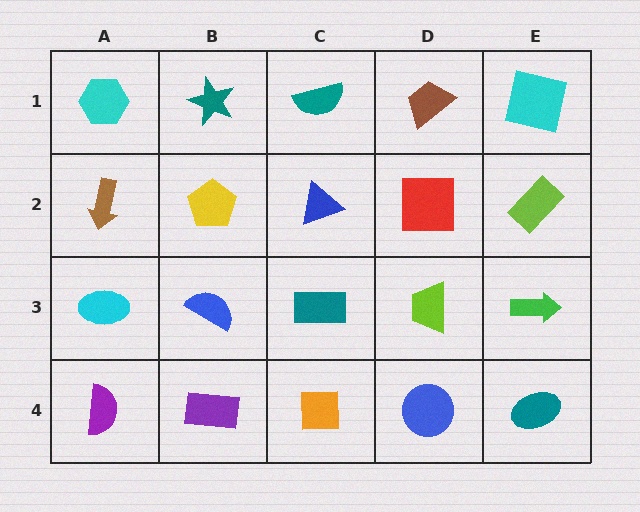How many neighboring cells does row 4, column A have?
2.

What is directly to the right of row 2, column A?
A yellow pentagon.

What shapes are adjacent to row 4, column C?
A teal rectangle (row 3, column C), a purple rectangle (row 4, column B), a blue circle (row 4, column D).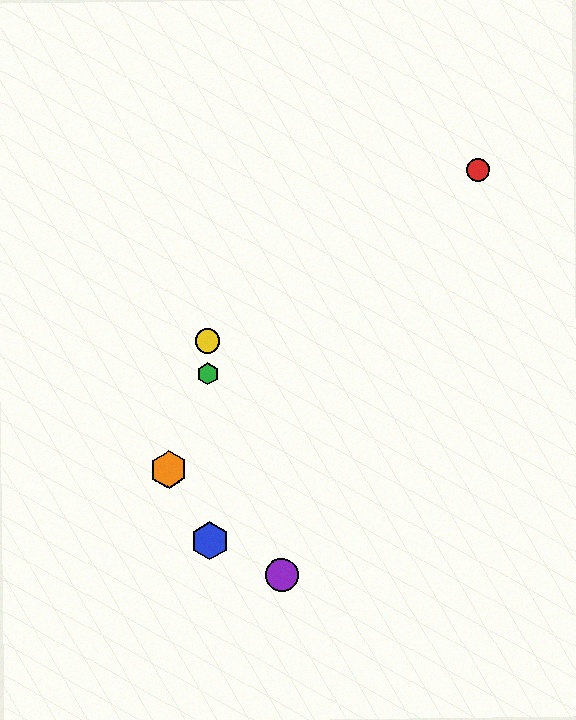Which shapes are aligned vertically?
The blue hexagon, the green hexagon, the yellow circle are aligned vertically.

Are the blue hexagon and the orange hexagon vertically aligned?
No, the blue hexagon is at x≈210 and the orange hexagon is at x≈169.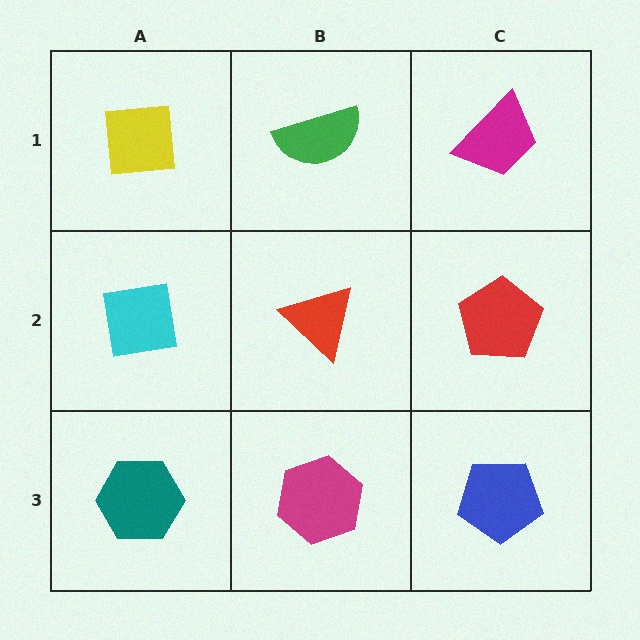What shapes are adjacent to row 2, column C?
A magenta trapezoid (row 1, column C), a blue pentagon (row 3, column C), a red triangle (row 2, column B).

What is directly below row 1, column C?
A red pentagon.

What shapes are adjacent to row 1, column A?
A cyan square (row 2, column A), a green semicircle (row 1, column B).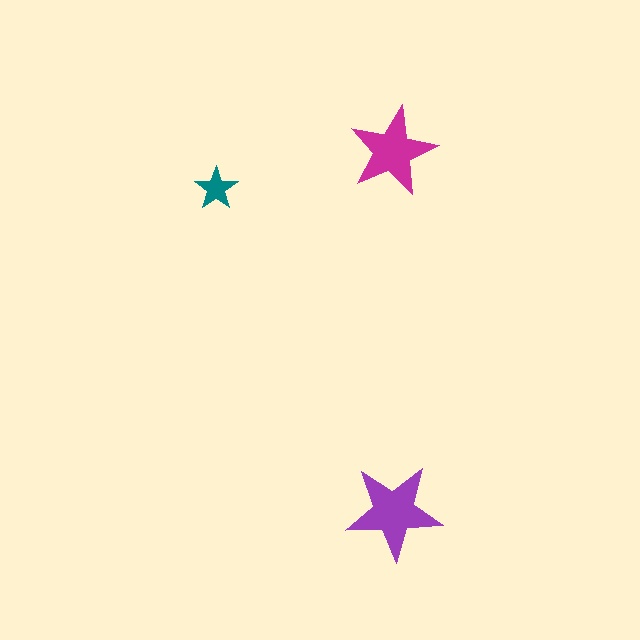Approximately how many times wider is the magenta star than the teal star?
About 2 times wider.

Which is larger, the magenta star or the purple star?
The purple one.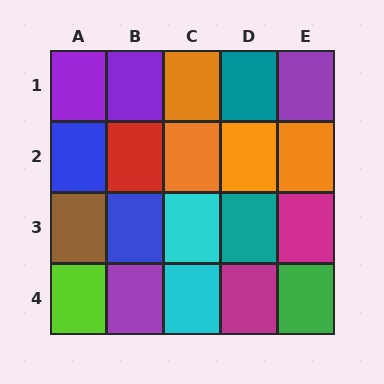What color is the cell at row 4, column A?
Lime.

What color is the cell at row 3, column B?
Blue.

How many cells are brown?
1 cell is brown.